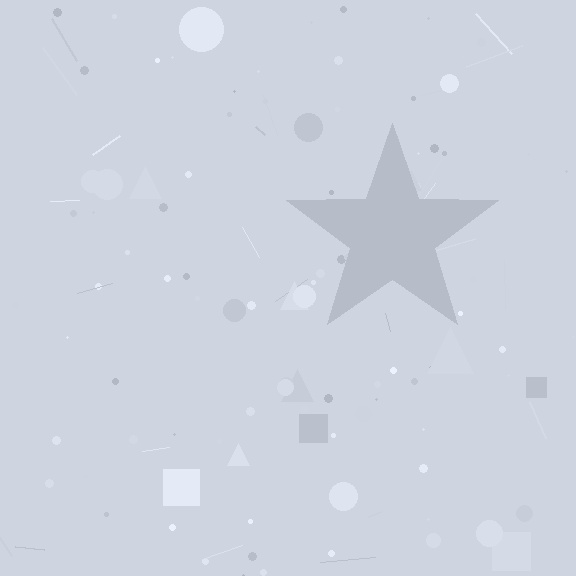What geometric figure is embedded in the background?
A star is embedded in the background.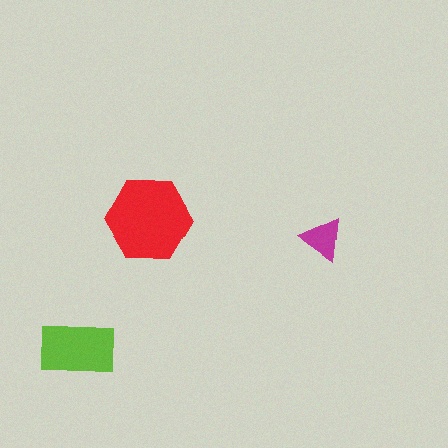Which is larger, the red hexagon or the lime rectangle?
The red hexagon.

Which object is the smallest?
The magenta triangle.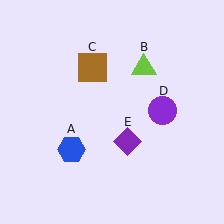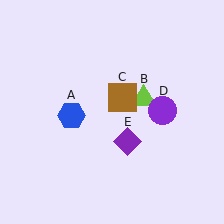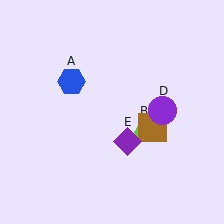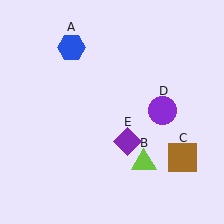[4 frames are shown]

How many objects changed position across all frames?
3 objects changed position: blue hexagon (object A), lime triangle (object B), brown square (object C).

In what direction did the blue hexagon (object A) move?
The blue hexagon (object A) moved up.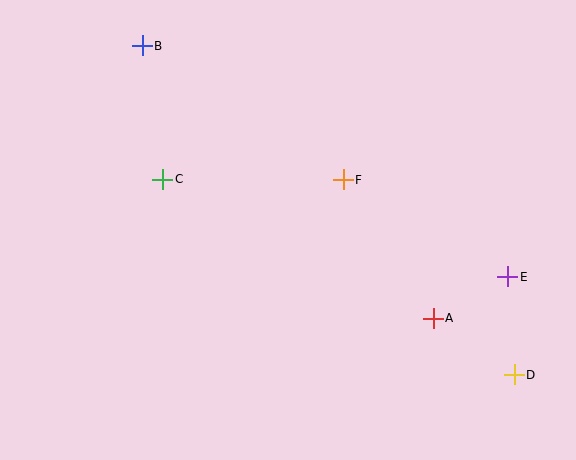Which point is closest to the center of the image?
Point F at (343, 180) is closest to the center.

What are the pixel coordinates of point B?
Point B is at (142, 46).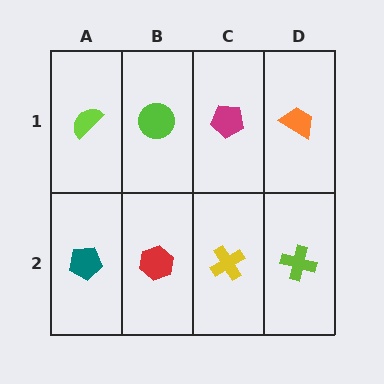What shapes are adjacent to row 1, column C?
A yellow cross (row 2, column C), a lime circle (row 1, column B), an orange trapezoid (row 1, column D).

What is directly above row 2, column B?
A lime circle.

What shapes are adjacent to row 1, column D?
A lime cross (row 2, column D), a magenta pentagon (row 1, column C).